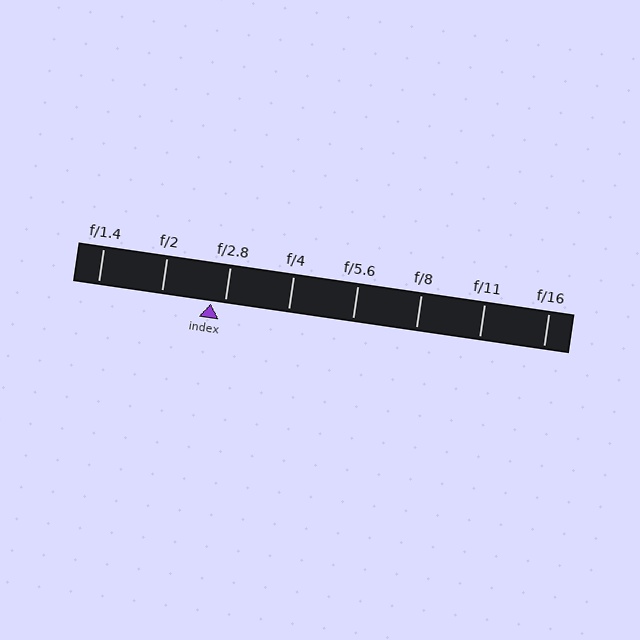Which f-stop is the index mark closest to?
The index mark is closest to f/2.8.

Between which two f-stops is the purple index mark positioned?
The index mark is between f/2 and f/2.8.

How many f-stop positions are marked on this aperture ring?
There are 8 f-stop positions marked.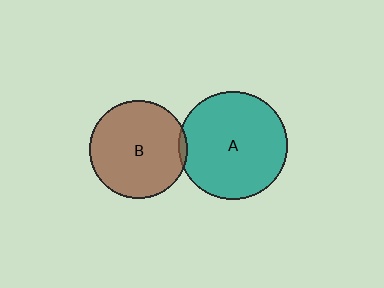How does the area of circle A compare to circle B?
Approximately 1.2 times.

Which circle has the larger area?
Circle A (teal).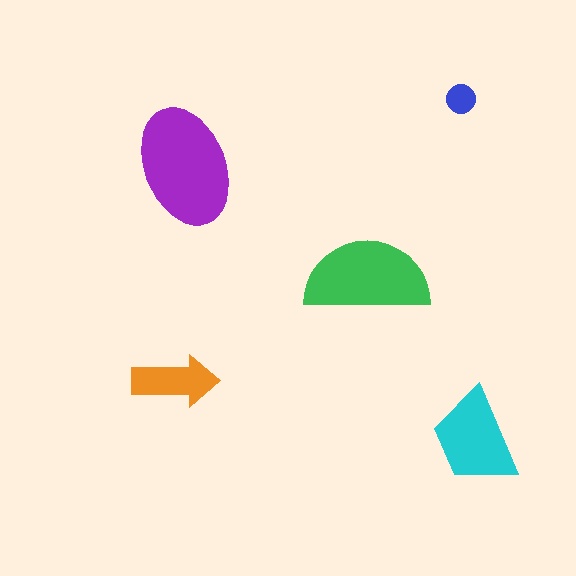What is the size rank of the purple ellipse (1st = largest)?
1st.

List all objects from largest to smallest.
The purple ellipse, the green semicircle, the cyan trapezoid, the orange arrow, the blue circle.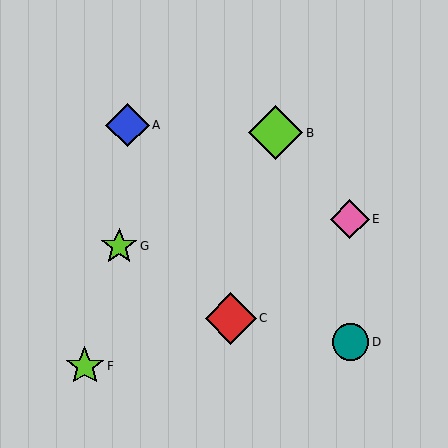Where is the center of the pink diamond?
The center of the pink diamond is at (350, 219).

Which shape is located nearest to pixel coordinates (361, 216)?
The pink diamond (labeled E) at (350, 219) is nearest to that location.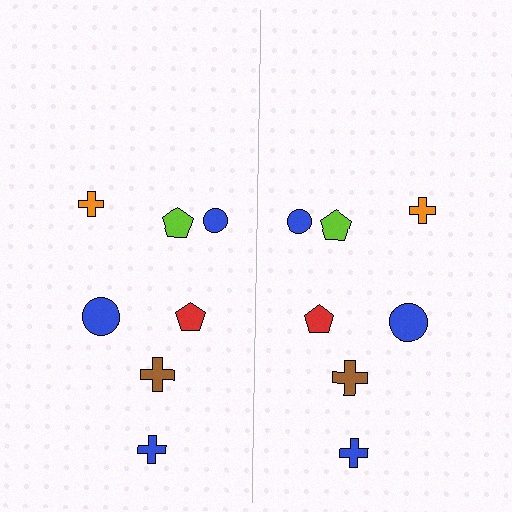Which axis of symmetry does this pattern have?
The pattern has a vertical axis of symmetry running through the center of the image.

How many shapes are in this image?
There are 14 shapes in this image.